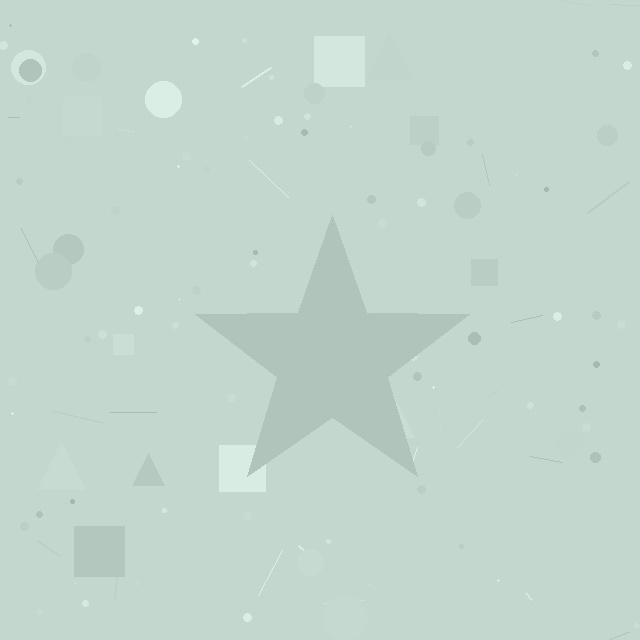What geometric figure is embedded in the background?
A star is embedded in the background.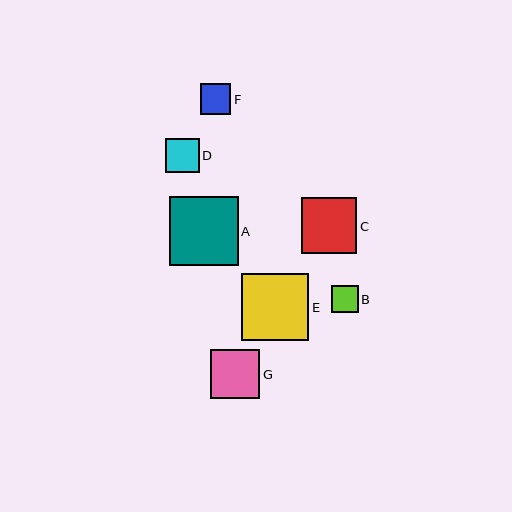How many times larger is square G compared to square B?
Square G is approximately 1.8 times the size of square B.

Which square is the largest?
Square A is the largest with a size of approximately 69 pixels.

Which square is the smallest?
Square B is the smallest with a size of approximately 27 pixels.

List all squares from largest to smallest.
From largest to smallest: A, E, C, G, D, F, B.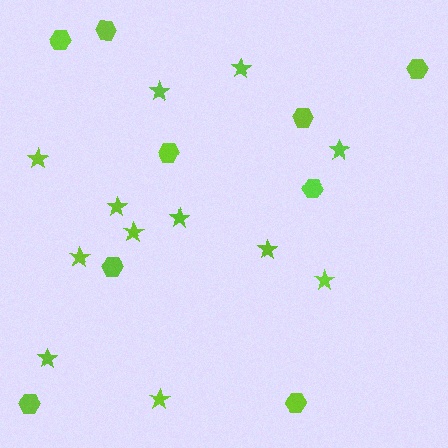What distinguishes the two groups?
There are 2 groups: one group of stars (12) and one group of hexagons (9).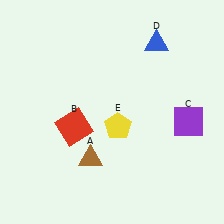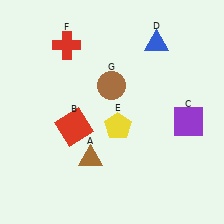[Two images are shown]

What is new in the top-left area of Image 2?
A red cross (F) was added in the top-left area of Image 2.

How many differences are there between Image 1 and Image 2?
There are 2 differences between the two images.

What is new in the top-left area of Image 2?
A brown circle (G) was added in the top-left area of Image 2.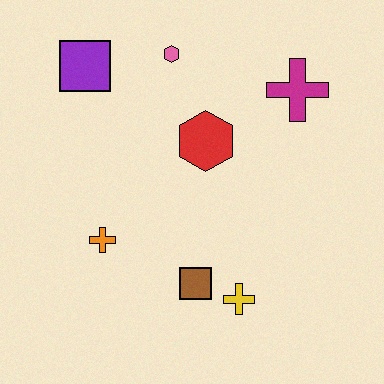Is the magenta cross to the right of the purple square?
Yes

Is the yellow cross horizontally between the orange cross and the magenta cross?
Yes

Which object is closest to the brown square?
The yellow cross is closest to the brown square.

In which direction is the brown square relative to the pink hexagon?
The brown square is below the pink hexagon.